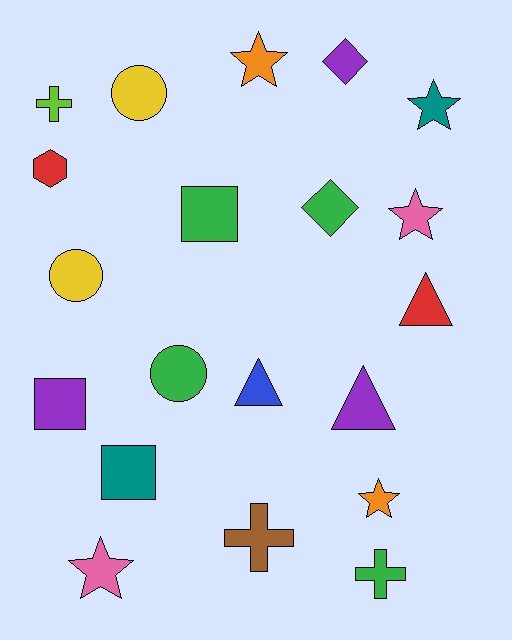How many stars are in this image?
There are 5 stars.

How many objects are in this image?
There are 20 objects.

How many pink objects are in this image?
There are 2 pink objects.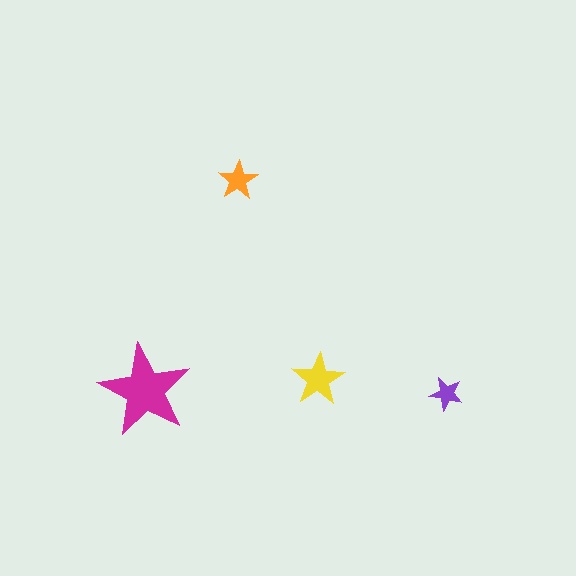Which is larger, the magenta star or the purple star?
The magenta one.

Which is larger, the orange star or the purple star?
The orange one.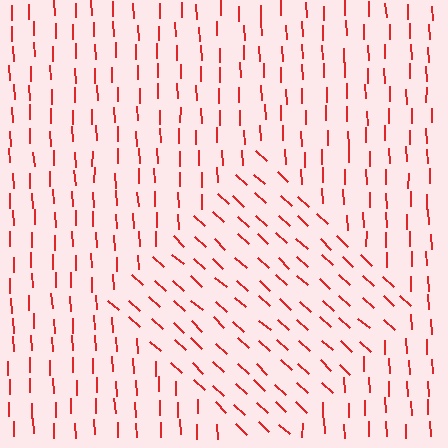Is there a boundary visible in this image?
Yes, there is a texture boundary formed by a change in line orientation.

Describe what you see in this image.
The image is filled with small red line segments. A diamond region in the image has lines oriented differently from the surrounding lines, creating a visible texture boundary.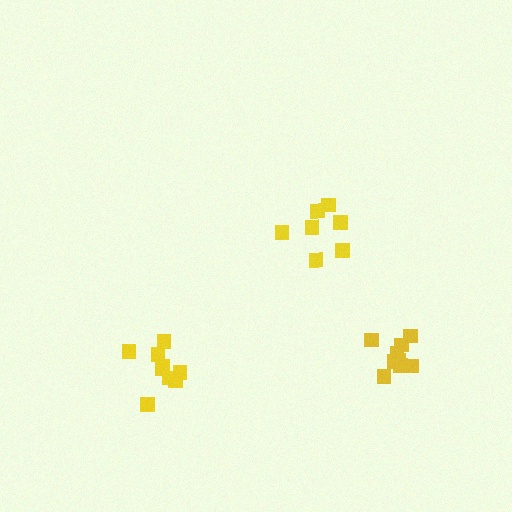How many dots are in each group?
Group 1: 7 dots, Group 2: 9 dots, Group 3: 9 dots (25 total).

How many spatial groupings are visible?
There are 3 spatial groupings.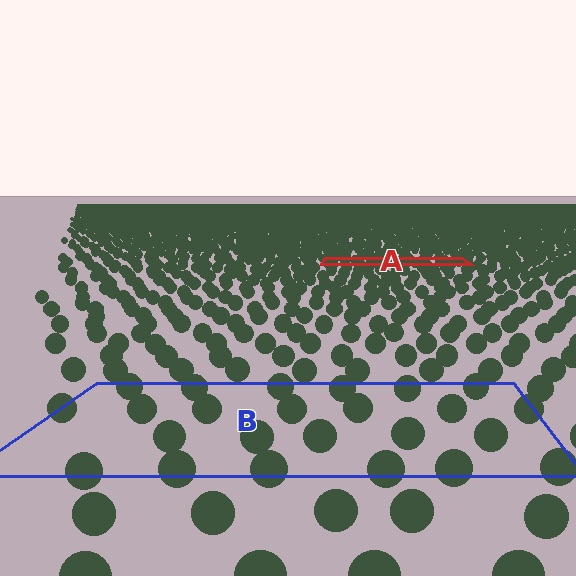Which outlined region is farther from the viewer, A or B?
Region A is farther from the viewer — the texture elements inside it appear smaller and more densely packed.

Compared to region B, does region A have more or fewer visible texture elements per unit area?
Region A has more texture elements per unit area — they are packed more densely because it is farther away.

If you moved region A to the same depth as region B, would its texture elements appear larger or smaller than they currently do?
They would appear larger. At a closer depth, the same texture elements are projected at a bigger on-screen size.